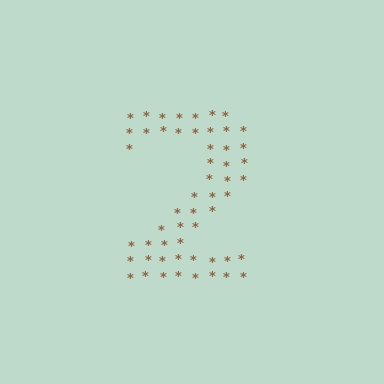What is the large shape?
The large shape is the digit 2.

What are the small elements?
The small elements are asterisks.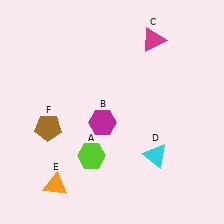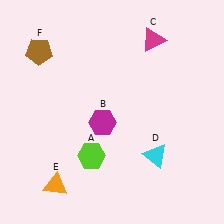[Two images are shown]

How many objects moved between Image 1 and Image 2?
1 object moved between the two images.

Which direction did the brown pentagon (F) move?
The brown pentagon (F) moved up.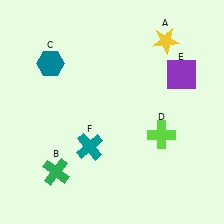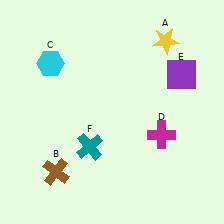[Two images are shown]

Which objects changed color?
B changed from green to brown. C changed from teal to cyan. D changed from lime to magenta.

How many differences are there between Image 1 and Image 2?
There are 3 differences between the two images.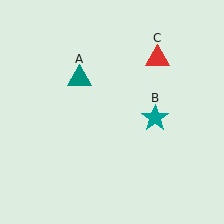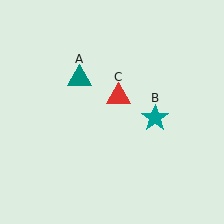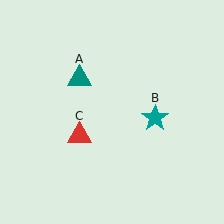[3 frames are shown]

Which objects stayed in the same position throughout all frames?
Teal triangle (object A) and teal star (object B) remained stationary.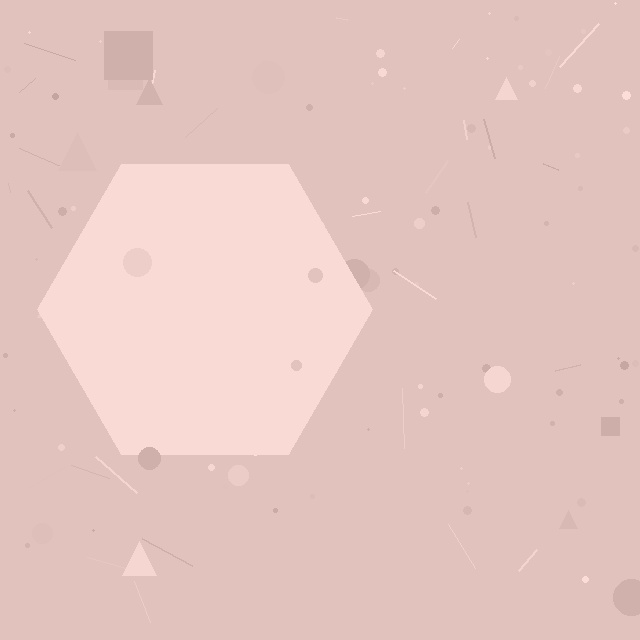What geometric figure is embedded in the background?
A hexagon is embedded in the background.